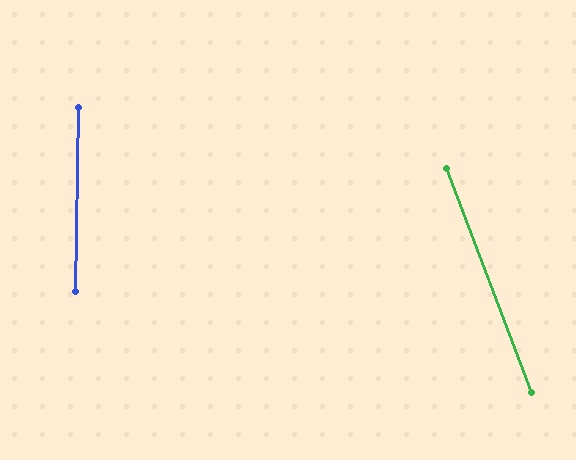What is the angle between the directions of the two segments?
Approximately 22 degrees.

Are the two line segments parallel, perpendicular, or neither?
Neither parallel nor perpendicular — they differ by about 22°.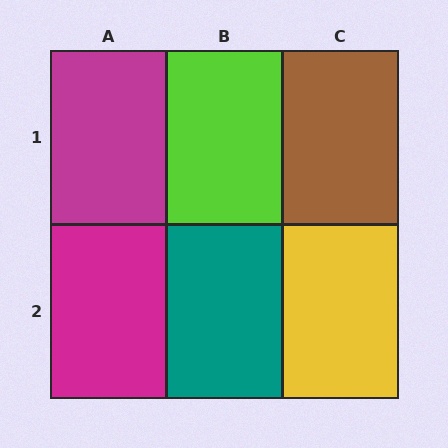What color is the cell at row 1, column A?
Magenta.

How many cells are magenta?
2 cells are magenta.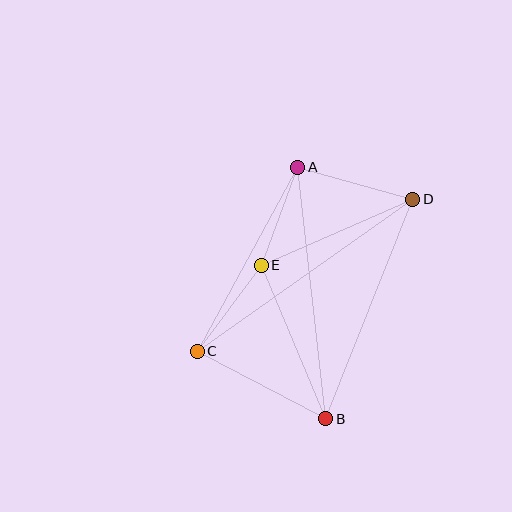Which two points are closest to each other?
Points A and E are closest to each other.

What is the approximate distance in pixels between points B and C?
The distance between B and C is approximately 145 pixels.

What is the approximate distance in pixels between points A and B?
The distance between A and B is approximately 253 pixels.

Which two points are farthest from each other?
Points C and D are farthest from each other.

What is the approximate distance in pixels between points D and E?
The distance between D and E is approximately 165 pixels.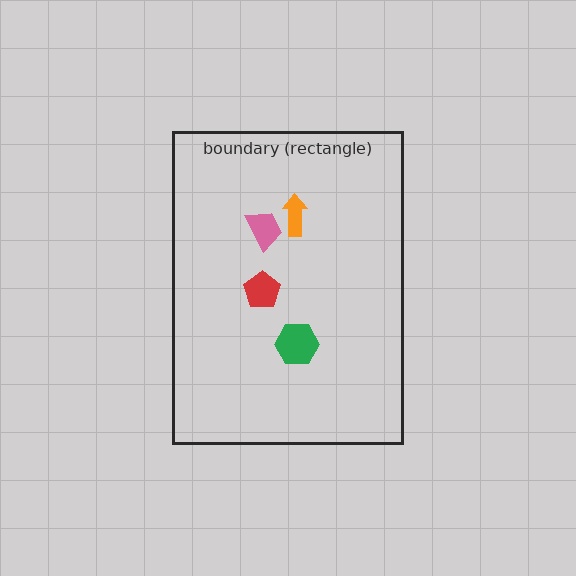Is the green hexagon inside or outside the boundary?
Inside.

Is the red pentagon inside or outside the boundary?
Inside.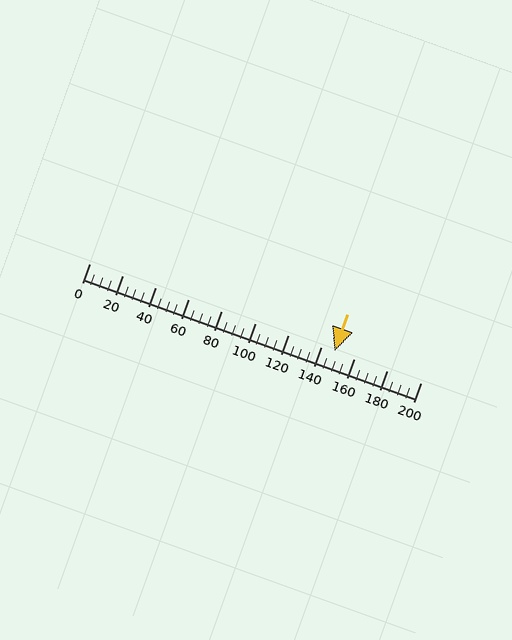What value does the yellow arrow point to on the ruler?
The yellow arrow points to approximately 148.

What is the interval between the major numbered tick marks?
The major tick marks are spaced 20 units apart.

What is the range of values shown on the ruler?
The ruler shows values from 0 to 200.